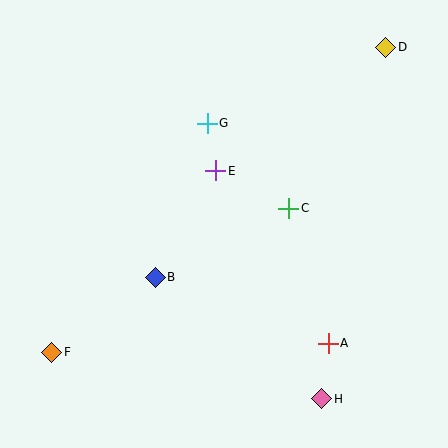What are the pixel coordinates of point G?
Point G is at (207, 123).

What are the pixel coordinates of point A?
Point A is at (328, 343).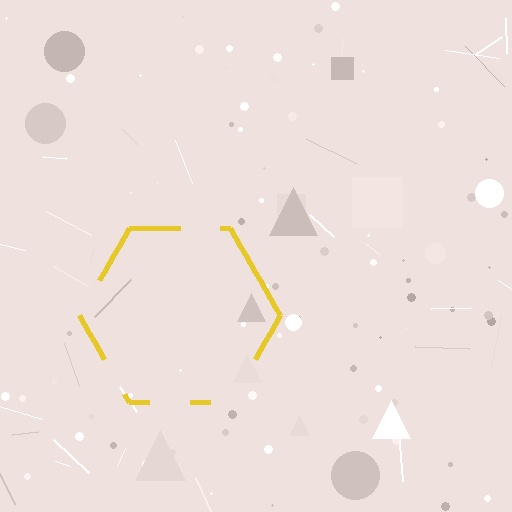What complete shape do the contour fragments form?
The contour fragments form a hexagon.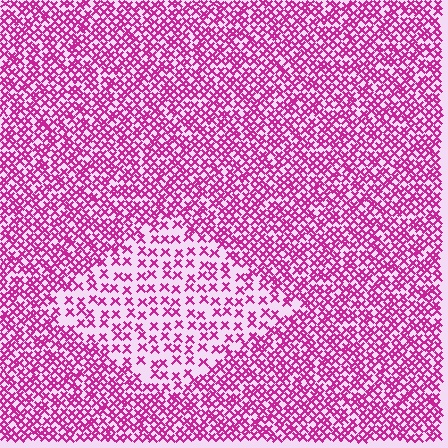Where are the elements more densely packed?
The elements are more densely packed outside the diamond boundary.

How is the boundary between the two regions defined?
The boundary is defined by a change in element density (approximately 2.2x ratio). All elements are the same color, size, and shape.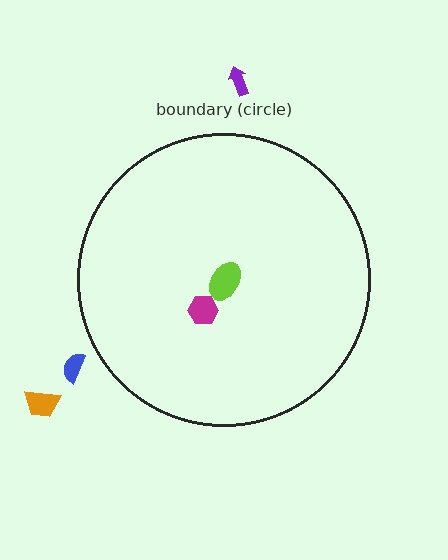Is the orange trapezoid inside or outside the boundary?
Outside.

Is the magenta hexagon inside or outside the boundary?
Inside.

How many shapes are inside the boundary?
2 inside, 3 outside.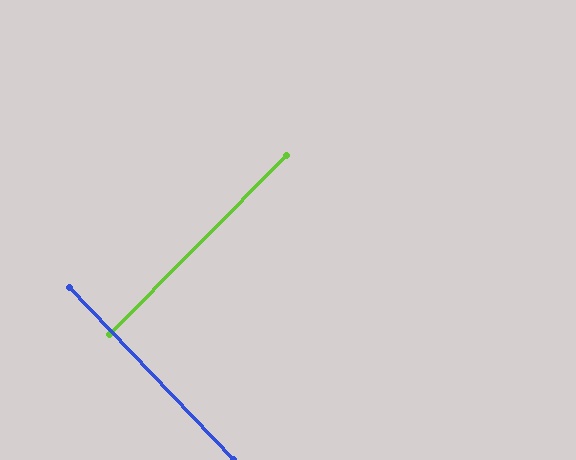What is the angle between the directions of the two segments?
Approximately 88 degrees.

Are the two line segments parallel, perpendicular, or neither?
Perpendicular — they meet at approximately 88°.